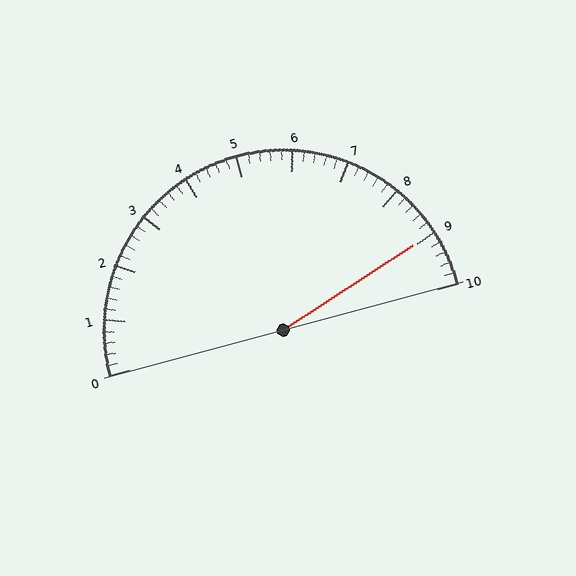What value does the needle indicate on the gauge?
The needle indicates approximately 9.0.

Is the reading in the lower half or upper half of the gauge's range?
The reading is in the upper half of the range (0 to 10).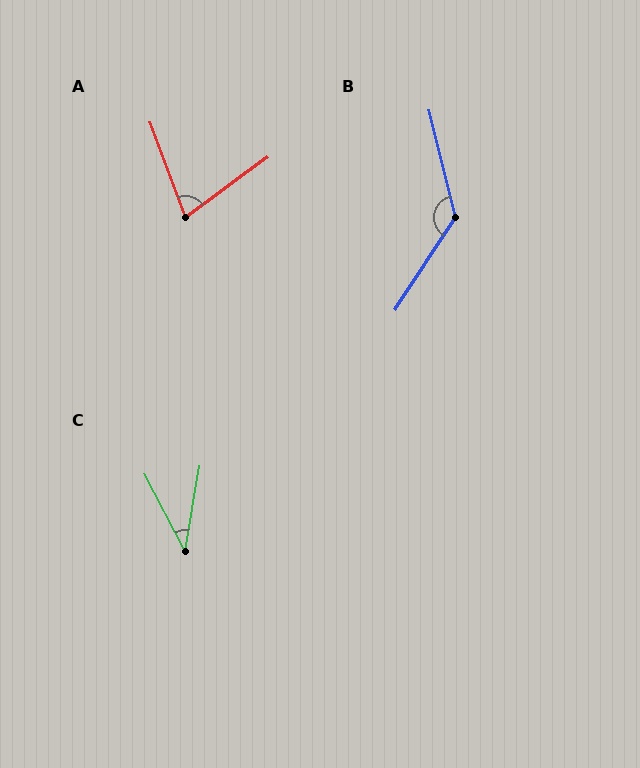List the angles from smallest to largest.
C (38°), A (74°), B (133°).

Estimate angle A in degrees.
Approximately 74 degrees.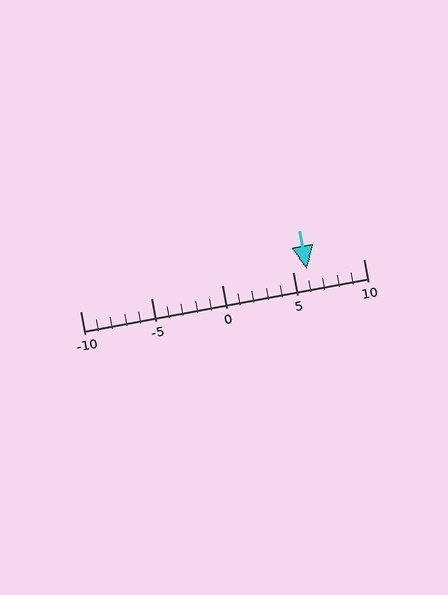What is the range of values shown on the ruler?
The ruler shows values from -10 to 10.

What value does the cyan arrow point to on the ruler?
The cyan arrow points to approximately 6.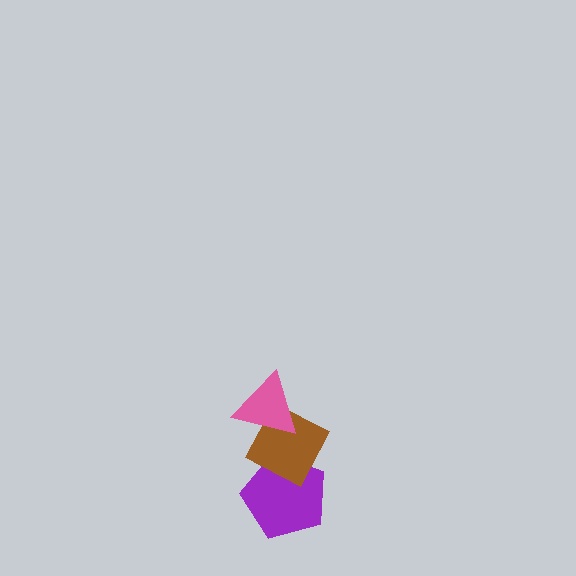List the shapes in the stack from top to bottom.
From top to bottom: the pink triangle, the brown diamond, the purple pentagon.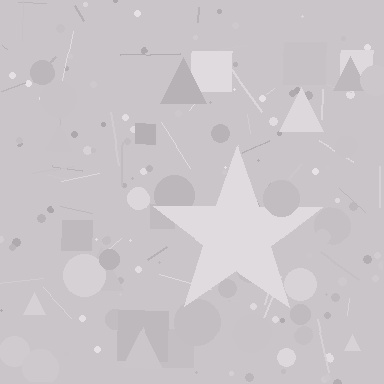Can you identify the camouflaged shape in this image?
The camouflaged shape is a star.